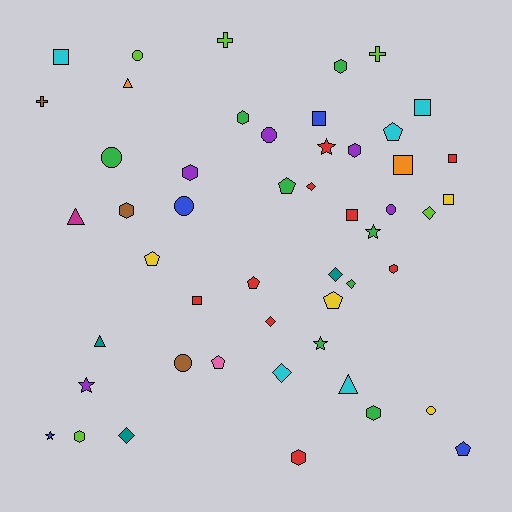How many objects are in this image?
There are 50 objects.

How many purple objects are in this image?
There are 5 purple objects.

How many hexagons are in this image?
There are 9 hexagons.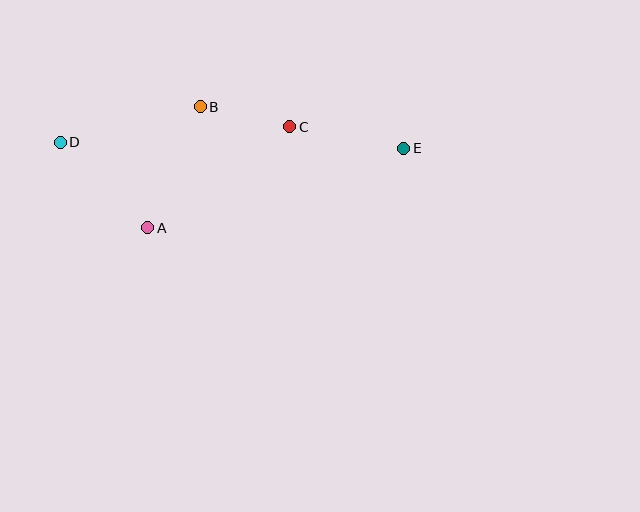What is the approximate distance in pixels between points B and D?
The distance between B and D is approximately 145 pixels.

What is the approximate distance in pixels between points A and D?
The distance between A and D is approximately 122 pixels.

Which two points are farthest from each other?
Points D and E are farthest from each other.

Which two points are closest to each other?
Points B and C are closest to each other.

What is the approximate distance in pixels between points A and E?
The distance between A and E is approximately 268 pixels.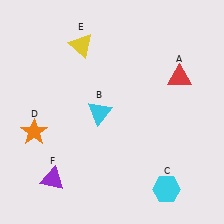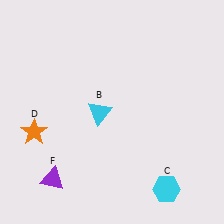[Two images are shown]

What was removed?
The yellow triangle (E), the red triangle (A) were removed in Image 2.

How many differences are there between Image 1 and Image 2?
There are 2 differences between the two images.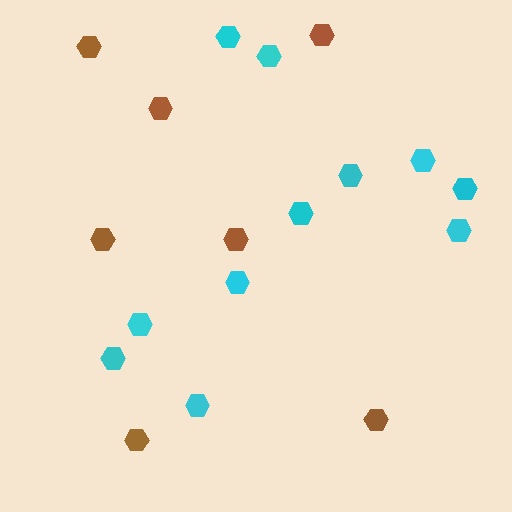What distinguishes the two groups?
There are 2 groups: one group of brown hexagons (7) and one group of cyan hexagons (11).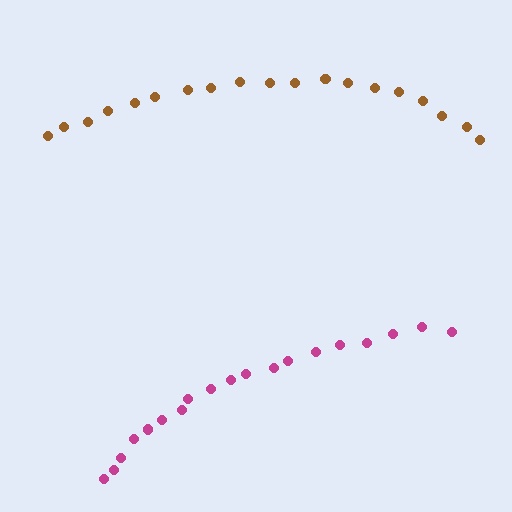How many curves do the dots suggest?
There are 2 distinct paths.